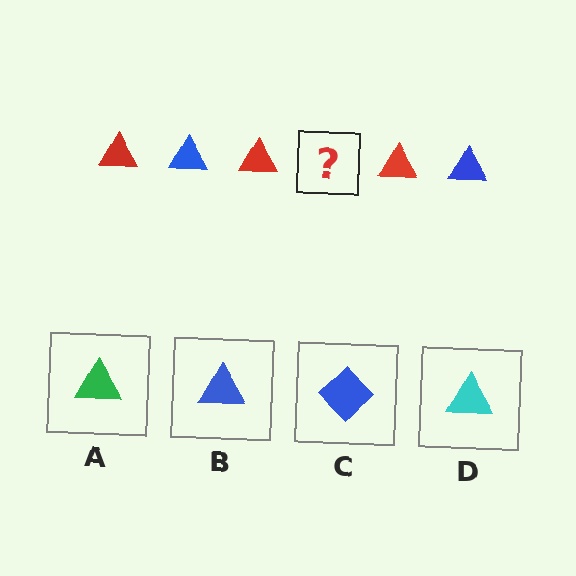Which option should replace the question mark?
Option B.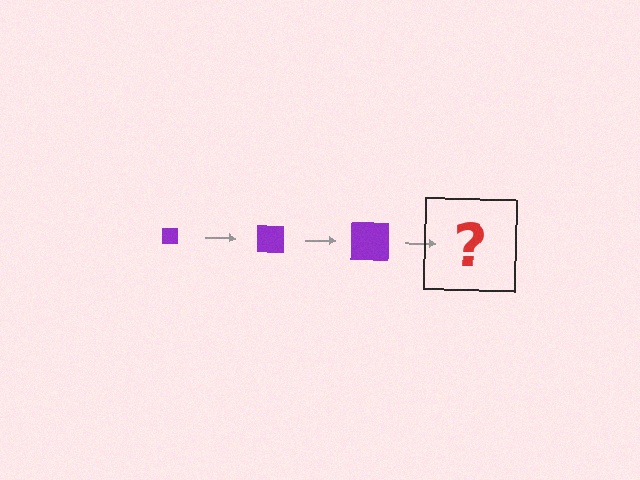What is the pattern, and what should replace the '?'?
The pattern is that the square gets progressively larger each step. The '?' should be a purple square, larger than the previous one.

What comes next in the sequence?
The next element should be a purple square, larger than the previous one.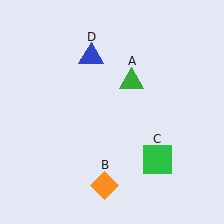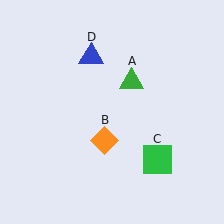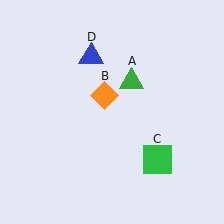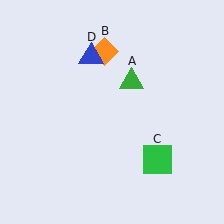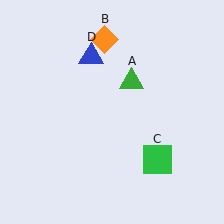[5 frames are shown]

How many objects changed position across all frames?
1 object changed position: orange diamond (object B).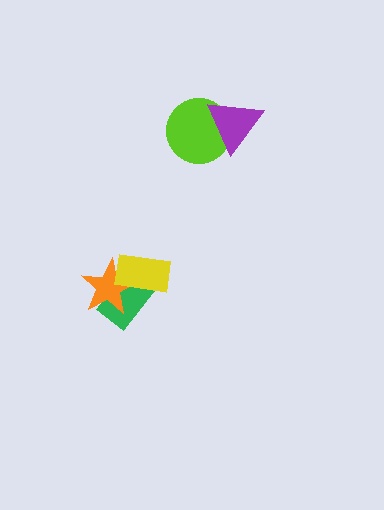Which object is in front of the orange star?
The yellow rectangle is in front of the orange star.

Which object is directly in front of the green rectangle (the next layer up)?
The orange star is directly in front of the green rectangle.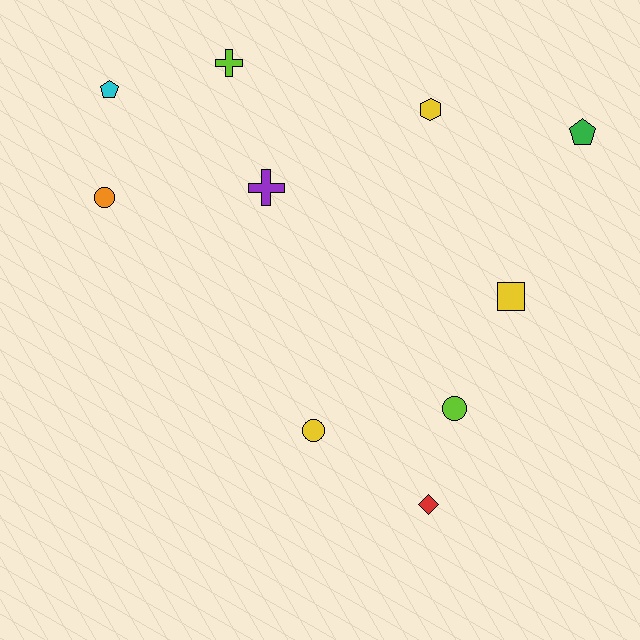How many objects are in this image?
There are 10 objects.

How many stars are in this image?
There are no stars.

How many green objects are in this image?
There is 1 green object.